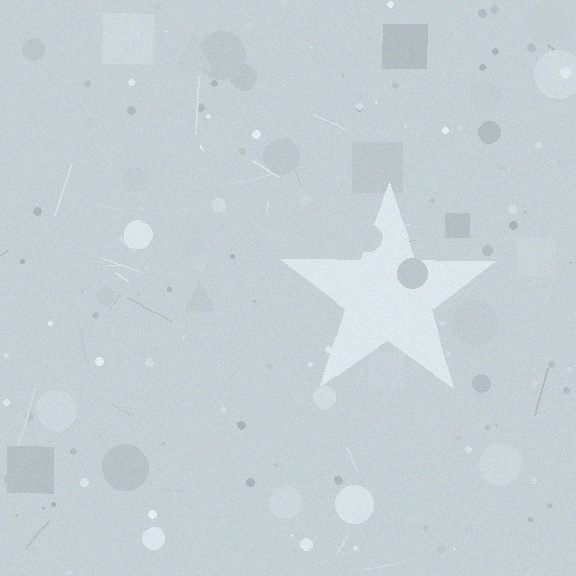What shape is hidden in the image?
A star is hidden in the image.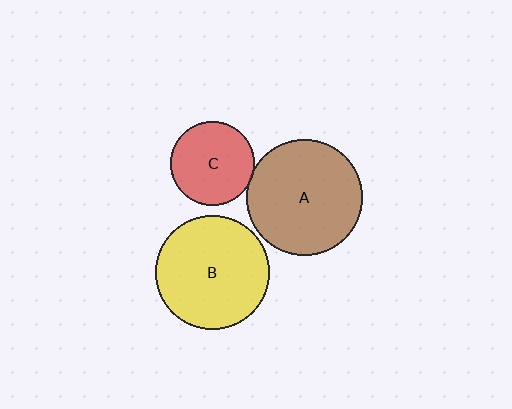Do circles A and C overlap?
Yes.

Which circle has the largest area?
Circle A (brown).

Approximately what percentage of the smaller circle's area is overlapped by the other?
Approximately 5%.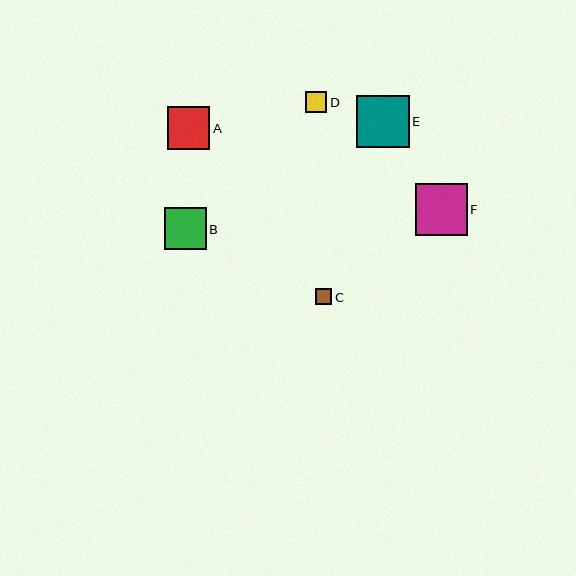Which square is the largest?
Square E is the largest with a size of approximately 53 pixels.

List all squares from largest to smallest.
From largest to smallest: E, F, A, B, D, C.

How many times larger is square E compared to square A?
Square E is approximately 1.2 times the size of square A.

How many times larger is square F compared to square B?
Square F is approximately 1.2 times the size of square B.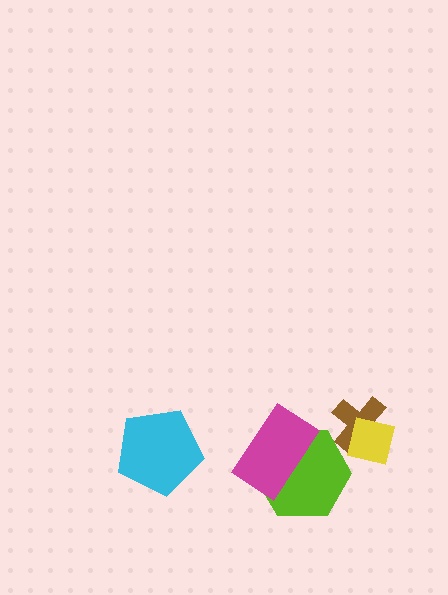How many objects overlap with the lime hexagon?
1 object overlaps with the lime hexagon.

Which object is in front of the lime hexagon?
The magenta rectangle is in front of the lime hexagon.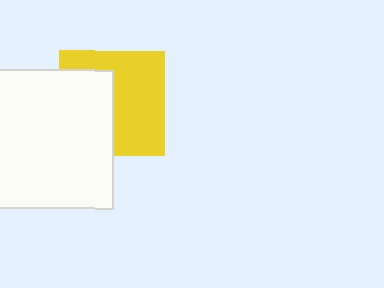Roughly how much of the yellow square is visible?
About half of it is visible (roughly 58%).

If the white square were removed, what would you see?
You would see the complete yellow square.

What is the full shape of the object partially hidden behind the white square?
The partially hidden object is a yellow square.